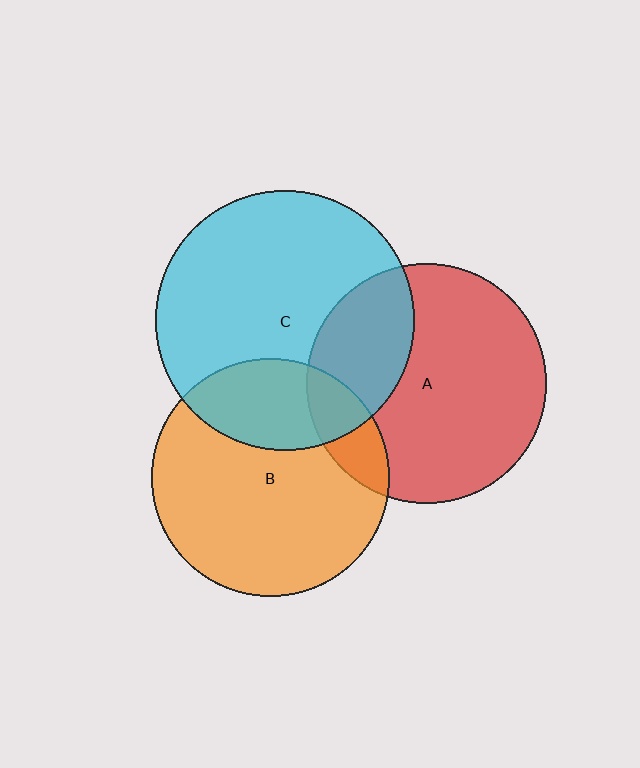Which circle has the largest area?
Circle C (cyan).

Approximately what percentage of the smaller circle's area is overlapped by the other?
Approximately 30%.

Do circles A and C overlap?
Yes.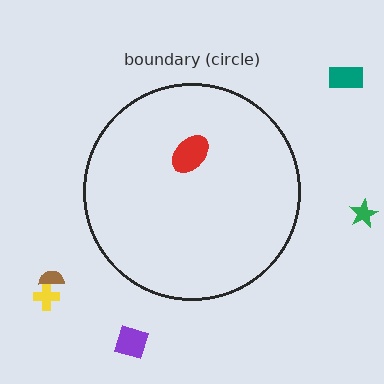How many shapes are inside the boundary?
1 inside, 5 outside.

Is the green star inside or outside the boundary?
Outside.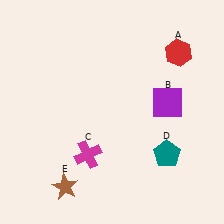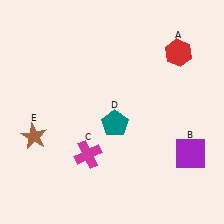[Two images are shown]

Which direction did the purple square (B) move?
The purple square (B) moved down.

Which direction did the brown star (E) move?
The brown star (E) moved up.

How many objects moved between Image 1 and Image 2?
3 objects moved between the two images.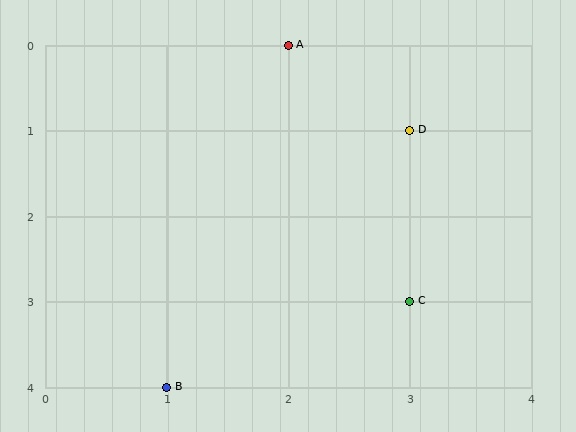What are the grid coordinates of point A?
Point A is at grid coordinates (2, 0).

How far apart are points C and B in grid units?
Points C and B are 2 columns and 1 row apart (about 2.2 grid units diagonally).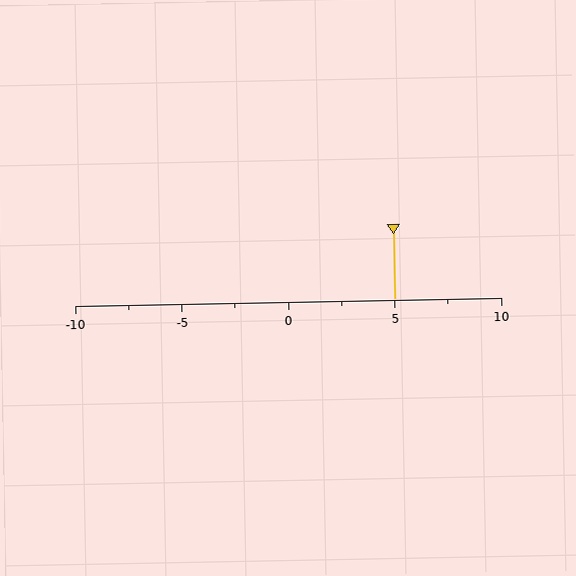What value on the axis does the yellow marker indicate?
The marker indicates approximately 5.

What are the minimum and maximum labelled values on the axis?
The axis runs from -10 to 10.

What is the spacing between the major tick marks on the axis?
The major ticks are spaced 5 apart.